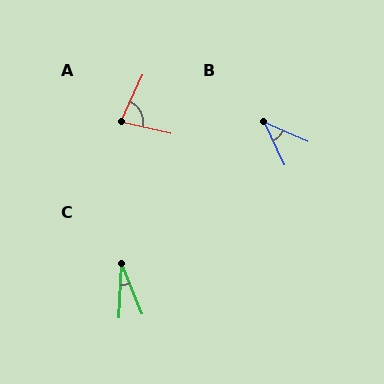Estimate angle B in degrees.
Approximately 41 degrees.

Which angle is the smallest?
C, at approximately 24 degrees.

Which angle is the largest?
A, at approximately 79 degrees.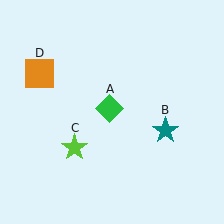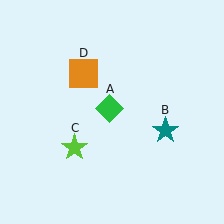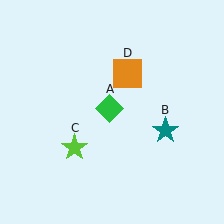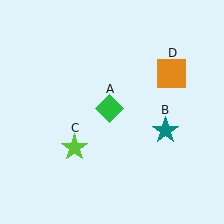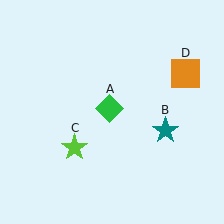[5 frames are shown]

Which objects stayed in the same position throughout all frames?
Green diamond (object A) and teal star (object B) and lime star (object C) remained stationary.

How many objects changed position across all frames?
1 object changed position: orange square (object D).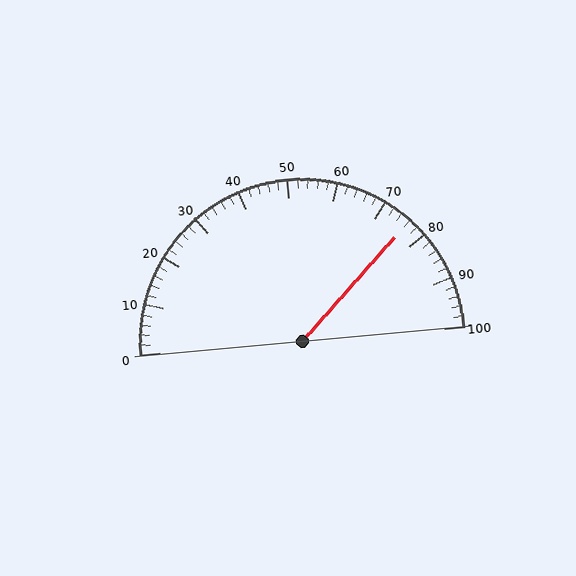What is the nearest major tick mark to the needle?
The nearest major tick mark is 80.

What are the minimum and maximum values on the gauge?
The gauge ranges from 0 to 100.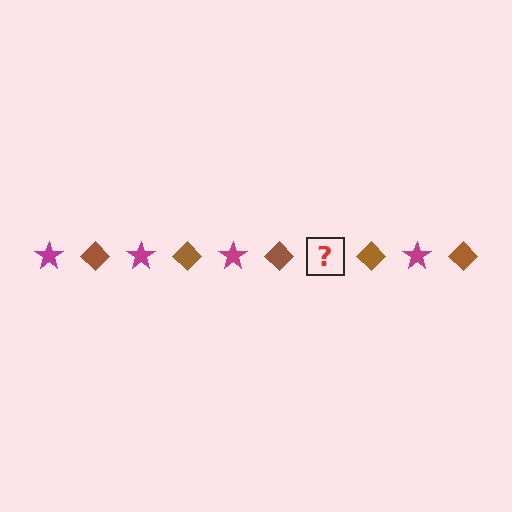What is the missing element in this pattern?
The missing element is a magenta star.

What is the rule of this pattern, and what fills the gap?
The rule is that the pattern alternates between magenta star and brown diamond. The gap should be filled with a magenta star.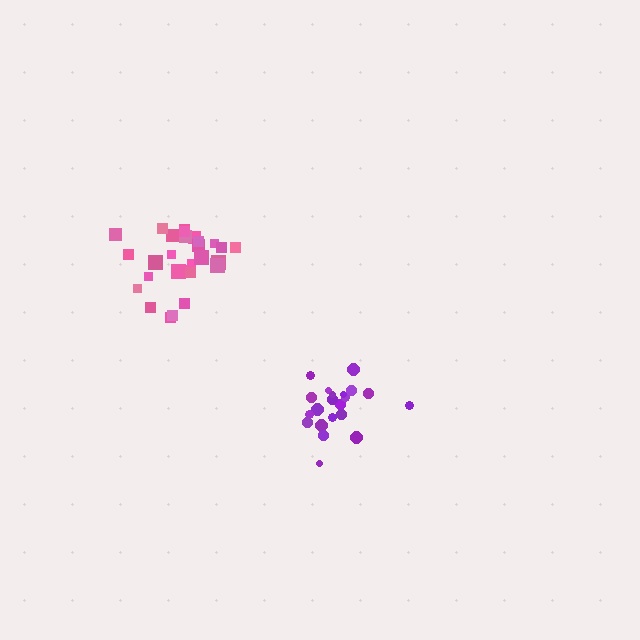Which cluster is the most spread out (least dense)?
Pink.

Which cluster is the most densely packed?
Purple.